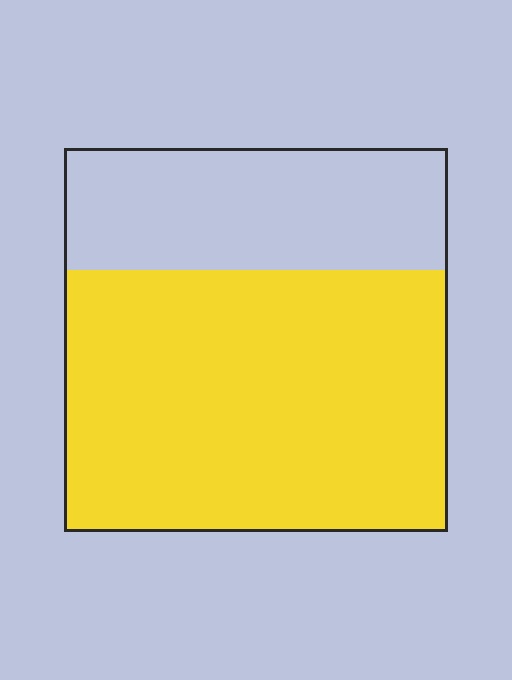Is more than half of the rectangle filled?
Yes.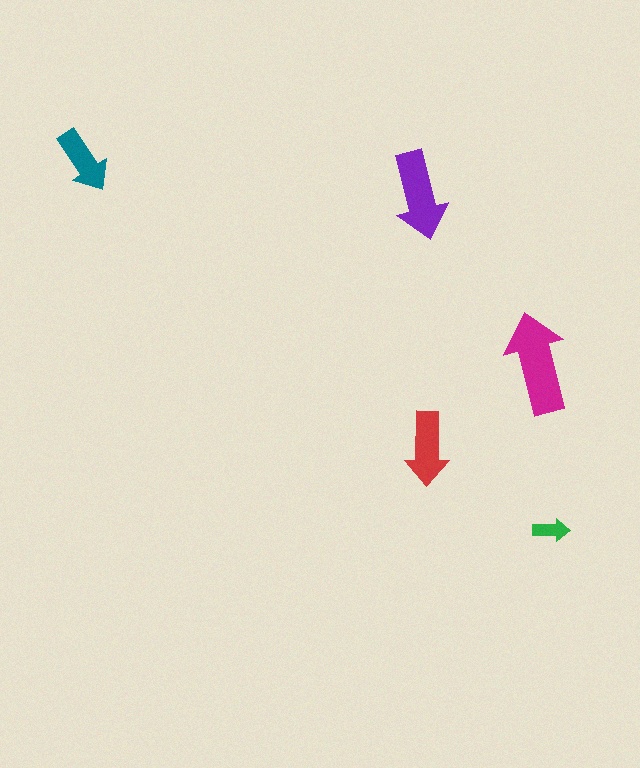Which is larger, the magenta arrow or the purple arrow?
The magenta one.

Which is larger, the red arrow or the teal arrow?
The red one.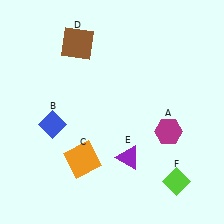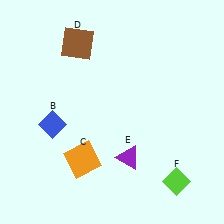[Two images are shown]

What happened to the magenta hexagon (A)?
The magenta hexagon (A) was removed in Image 2. It was in the bottom-right area of Image 1.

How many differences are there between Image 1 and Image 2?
There is 1 difference between the two images.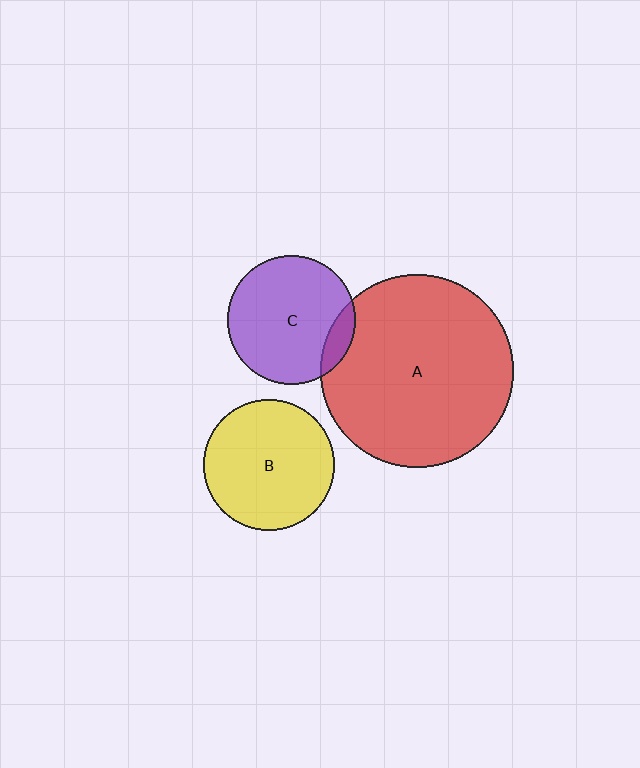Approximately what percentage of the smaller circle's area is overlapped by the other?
Approximately 10%.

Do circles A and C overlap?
Yes.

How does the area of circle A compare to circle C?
Approximately 2.3 times.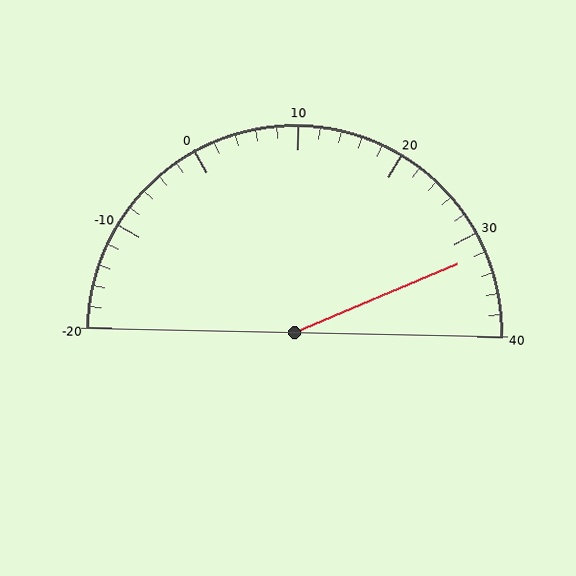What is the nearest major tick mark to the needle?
The nearest major tick mark is 30.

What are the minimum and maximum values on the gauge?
The gauge ranges from -20 to 40.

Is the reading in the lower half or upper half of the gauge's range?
The reading is in the upper half of the range (-20 to 40).